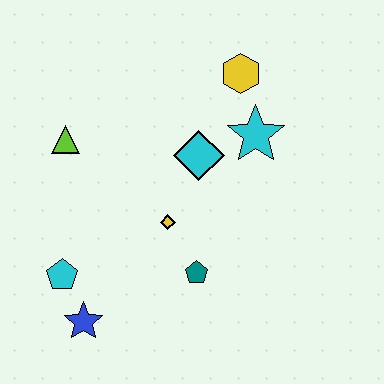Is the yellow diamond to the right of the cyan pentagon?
Yes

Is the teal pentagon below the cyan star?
Yes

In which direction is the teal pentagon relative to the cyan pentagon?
The teal pentagon is to the right of the cyan pentagon.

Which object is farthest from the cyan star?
The blue star is farthest from the cyan star.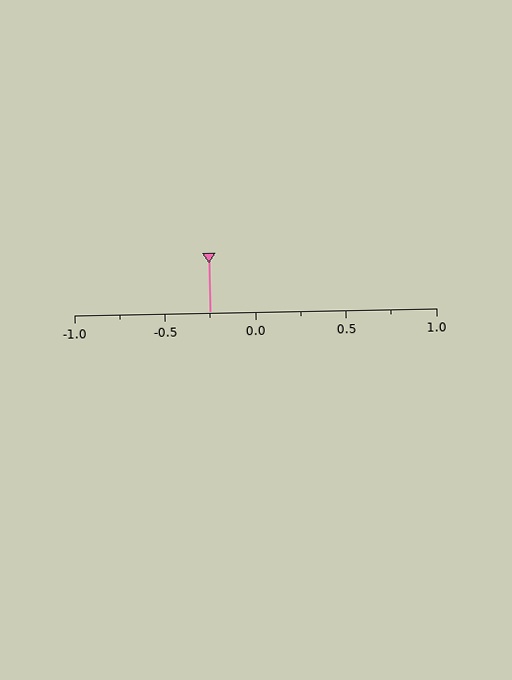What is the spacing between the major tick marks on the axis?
The major ticks are spaced 0.5 apart.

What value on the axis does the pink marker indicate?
The marker indicates approximately -0.25.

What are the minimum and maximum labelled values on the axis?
The axis runs from -1.0 to 1.0.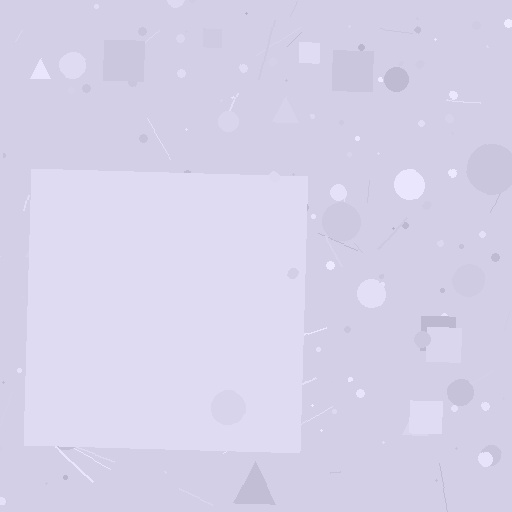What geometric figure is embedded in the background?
A square is embedded in the background.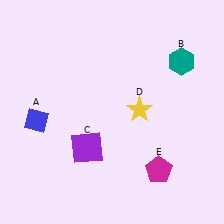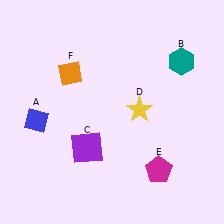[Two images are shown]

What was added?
An orange diamond (F) was added in Image 2.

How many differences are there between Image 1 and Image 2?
There is 1 difference between the two images.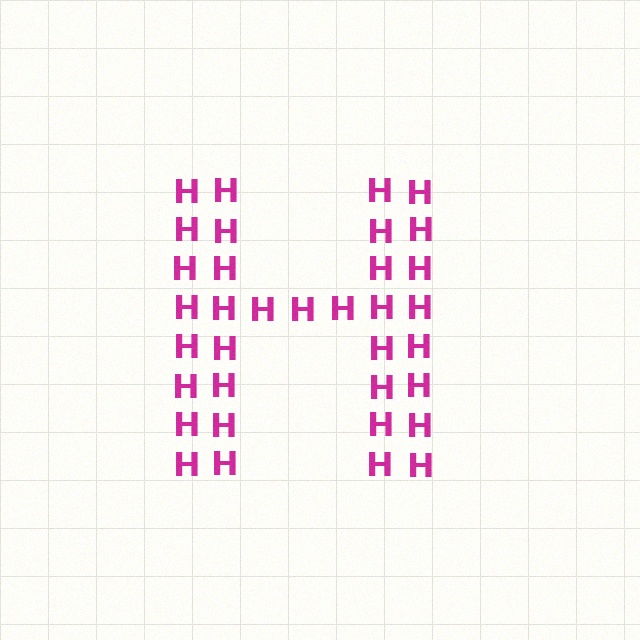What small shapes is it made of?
It is made of small letter H's.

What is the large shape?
The large shape is the letter H.